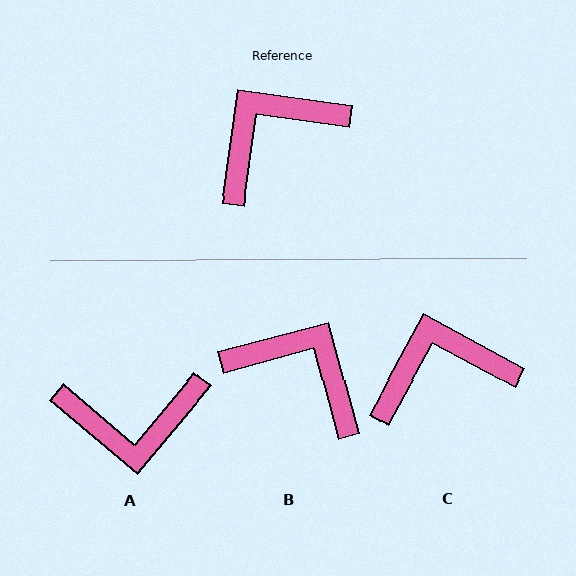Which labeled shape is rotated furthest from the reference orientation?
A, about 148 degrees away.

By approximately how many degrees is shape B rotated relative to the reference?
Approximately 67 degrees clockwise.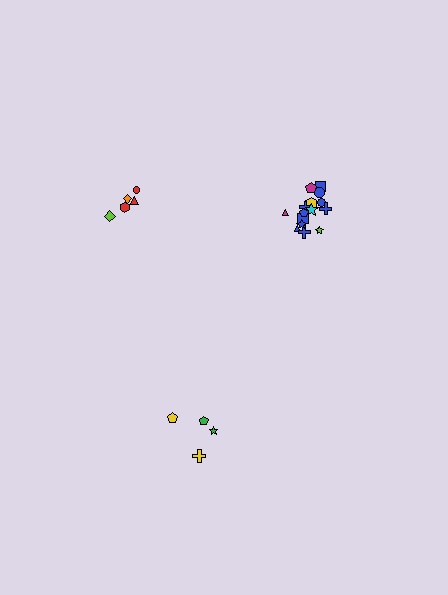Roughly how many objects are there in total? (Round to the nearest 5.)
Roughly 25 objects in total.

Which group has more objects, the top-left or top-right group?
The top-right group.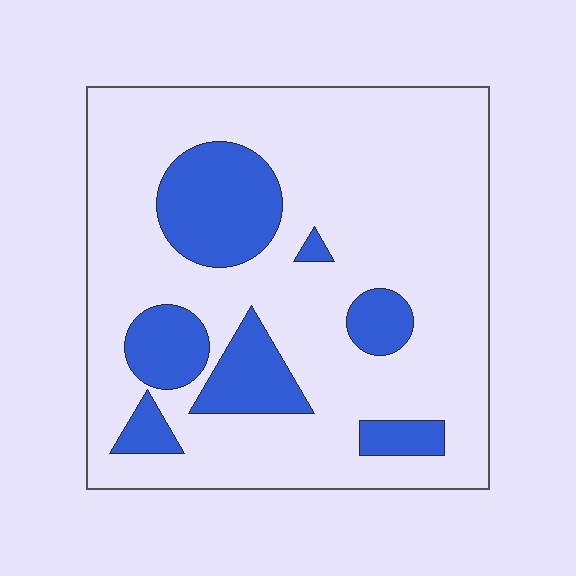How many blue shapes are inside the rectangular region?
7.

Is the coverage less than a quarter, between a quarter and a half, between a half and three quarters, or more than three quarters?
Less than a quarter.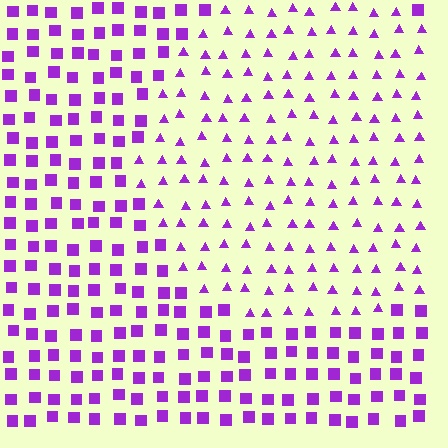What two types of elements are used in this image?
The image uses triangles inside the circle region and squares outside it.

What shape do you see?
I see a circle.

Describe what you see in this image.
The image is filled with small purple elements arranged in a uniform grid. A circle-shaped region contains triangles, while the surrounding area contains squares. The boundary is defined purely by the change in element shape.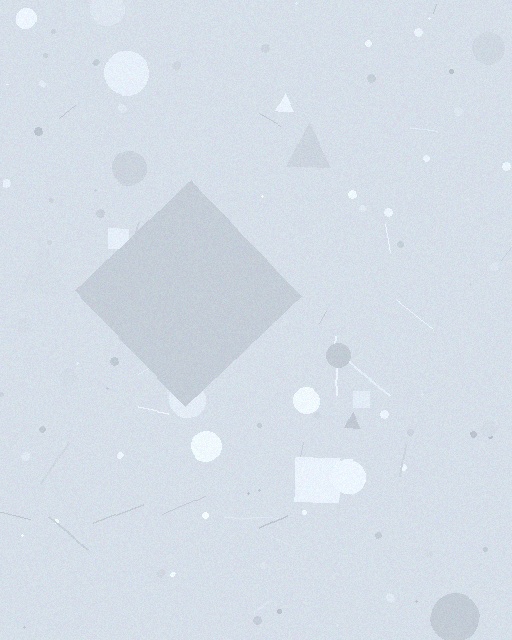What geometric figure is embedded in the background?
A diamond is embedded in the background.